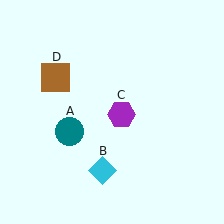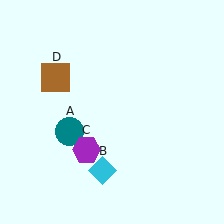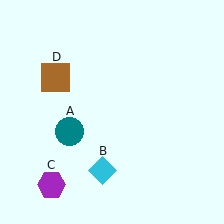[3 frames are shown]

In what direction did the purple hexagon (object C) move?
The purple hexagon (object C) moved down and to the left.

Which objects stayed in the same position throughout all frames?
Teal circle (object A) and cyan diamond (object B) and brown square (object D) remained stationary.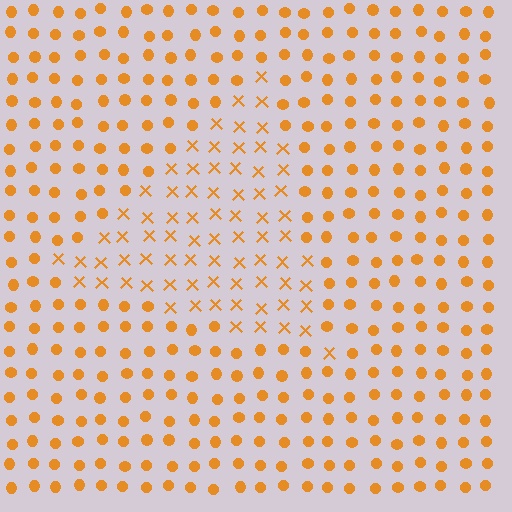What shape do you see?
I see a triangle.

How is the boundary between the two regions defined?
The boundary is defined by a change in element shape: X marks inside vs. circles outside. All elements share the same color and spacing.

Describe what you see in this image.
The image is filled with small orange elements arranged in a uniform grid. A triangle-shaped region contains X marks, while the surrounding area contains circles. The boundary is defined purely by the change in element shape.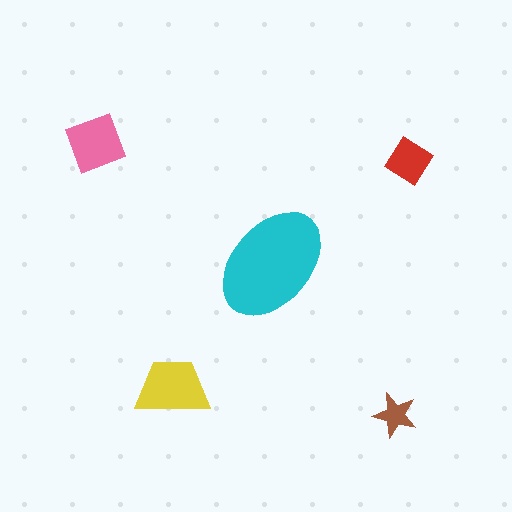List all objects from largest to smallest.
The cyan ellipse, the yellow trapezoid, the pink square, the red diamond, the brown star.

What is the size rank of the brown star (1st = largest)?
5th.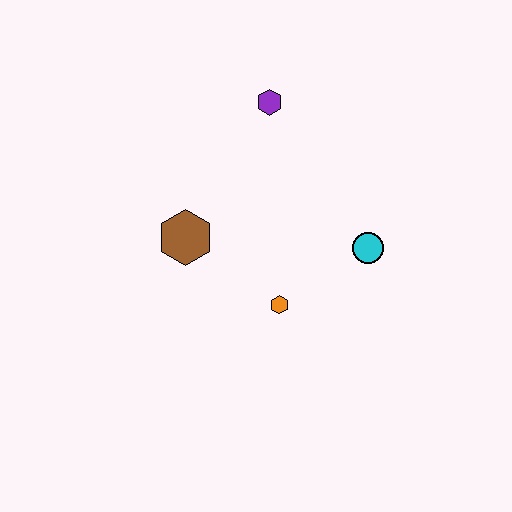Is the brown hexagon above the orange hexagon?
Yes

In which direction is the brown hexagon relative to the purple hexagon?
The brown hexagon is below the purple hexagon.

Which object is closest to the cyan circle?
The orange hexagon is closest to the cyan circle.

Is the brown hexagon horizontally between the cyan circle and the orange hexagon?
No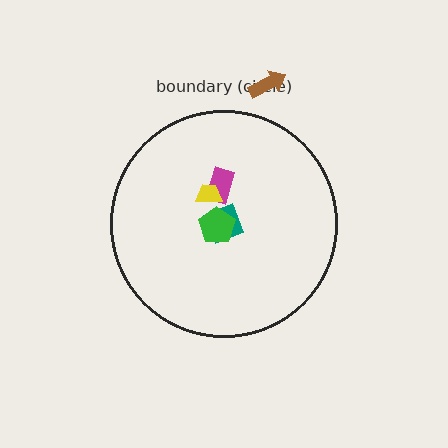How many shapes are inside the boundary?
4 inside, 1 outside.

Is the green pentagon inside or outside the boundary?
Inside.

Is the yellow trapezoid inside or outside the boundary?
Inside.